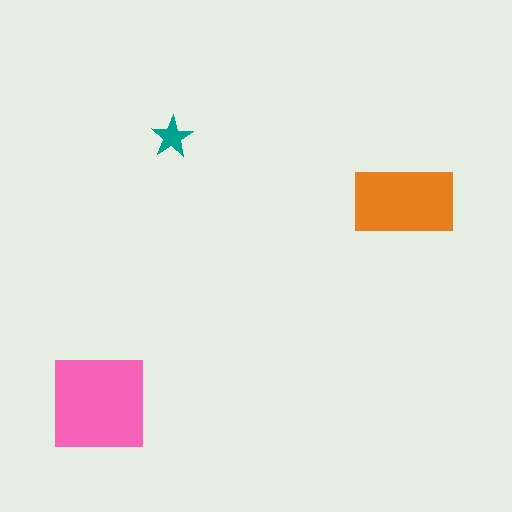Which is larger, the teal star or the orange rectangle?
The orange rectangle.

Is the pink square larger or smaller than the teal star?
Larger.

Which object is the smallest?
The teal star.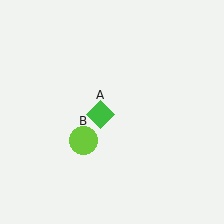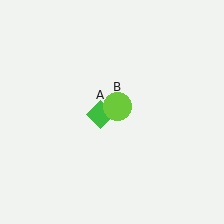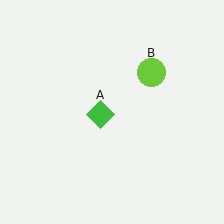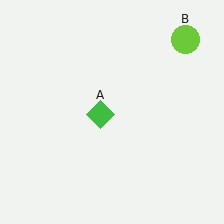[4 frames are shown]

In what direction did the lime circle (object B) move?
The lime circle (object B) moved up and to the right.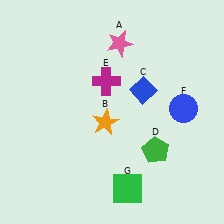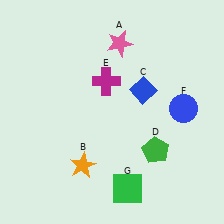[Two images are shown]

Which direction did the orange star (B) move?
The orange star (B) moved down.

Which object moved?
The orange star (B) moved down.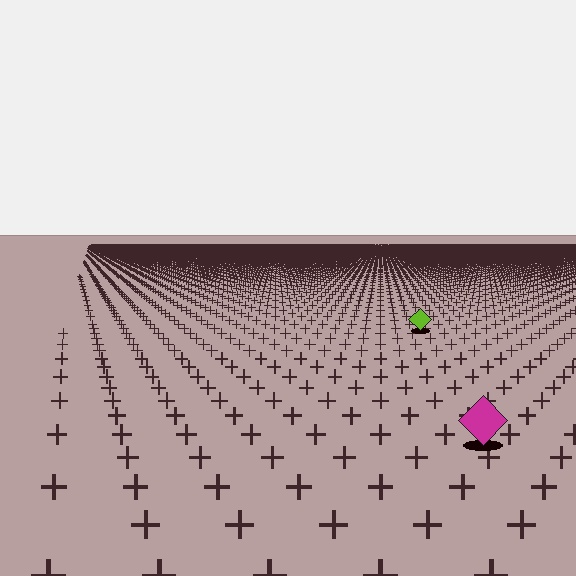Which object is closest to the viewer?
The magenta diamond is closest. The texture marks near it are larger and more spread out.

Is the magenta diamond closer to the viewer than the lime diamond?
Yes. The magenta diamond is closer — you can tell from the texture gradient: the ground texture is coarser near it.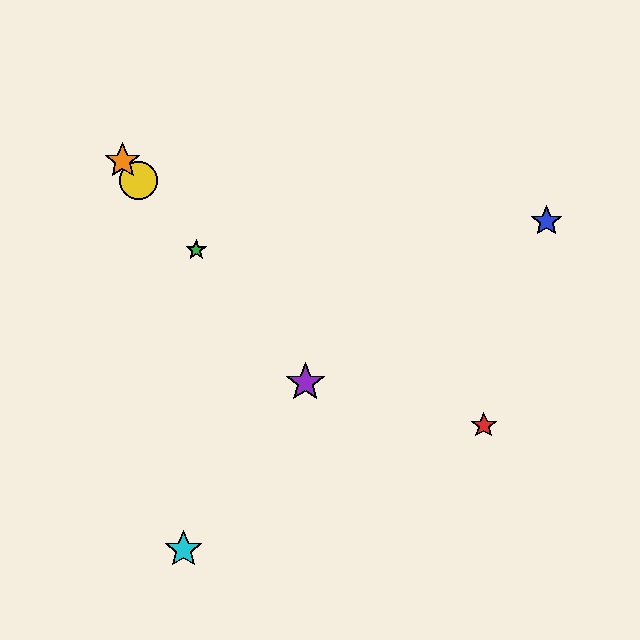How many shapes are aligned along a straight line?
4 shapes (the green star, the yellow circle, the purple star, the orange star) are aligned along a straight line.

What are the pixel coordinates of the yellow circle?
The yellow circle is at (139, 180).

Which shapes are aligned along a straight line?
The green star, the yellow circle, the purple star, the orange star are aligned along a straight line.